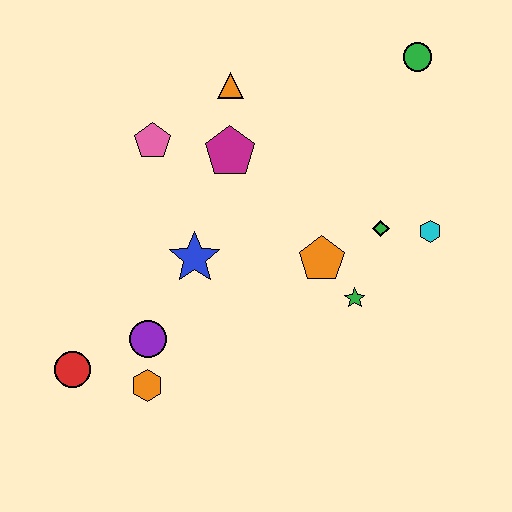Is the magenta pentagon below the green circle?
Yes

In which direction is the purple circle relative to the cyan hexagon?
The purple circle is to the left of the cyan hexagon.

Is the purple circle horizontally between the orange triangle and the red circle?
Yes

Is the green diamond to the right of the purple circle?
Yes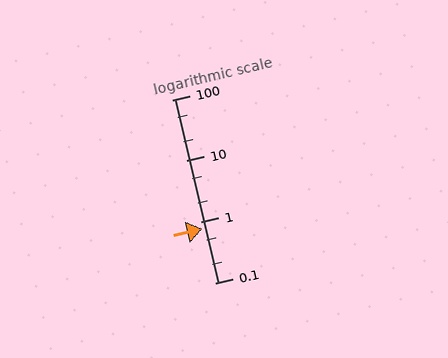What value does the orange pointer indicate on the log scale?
The pointer indicates approximately 0.76.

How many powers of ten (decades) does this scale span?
The scale spans 3 decades, from 0.1 to 100.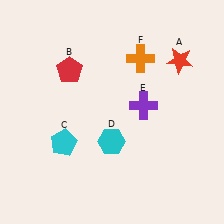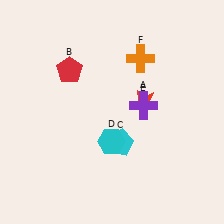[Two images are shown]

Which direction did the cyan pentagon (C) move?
The cyan pentagon (C) moved right.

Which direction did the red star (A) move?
The red star (A) moved down.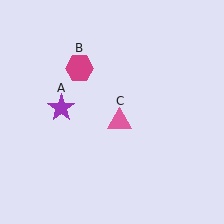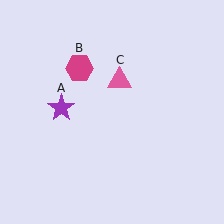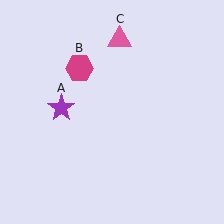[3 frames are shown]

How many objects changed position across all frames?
1 object changed position: pink triangle (object C).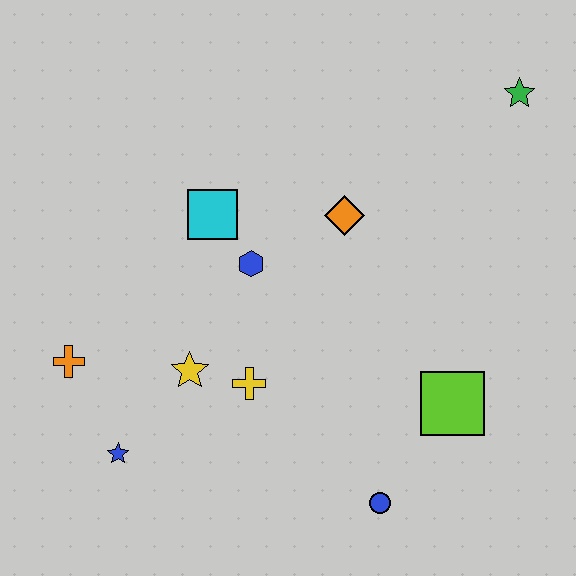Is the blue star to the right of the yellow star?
No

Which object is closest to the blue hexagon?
The cyan square is closest to the blue hexagon.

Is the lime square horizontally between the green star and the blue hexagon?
Yes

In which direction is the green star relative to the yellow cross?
The green star is above the yellow cross.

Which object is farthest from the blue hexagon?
The green star is farthest from the blue hexagon.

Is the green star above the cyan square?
Yes